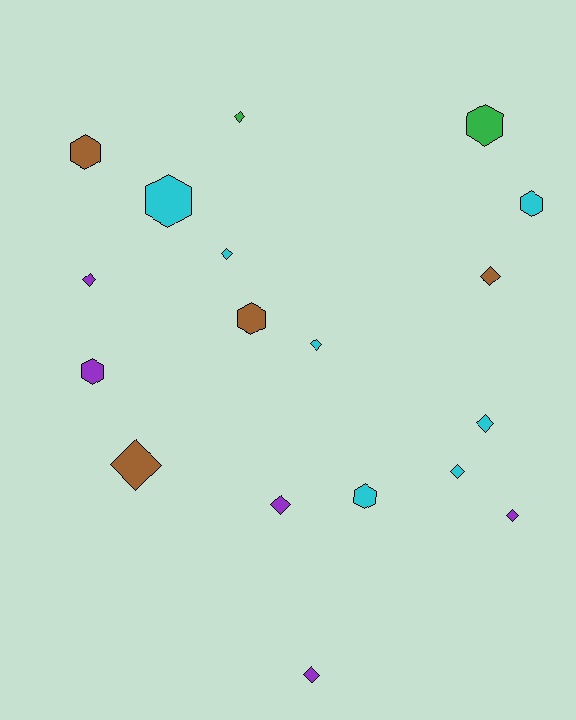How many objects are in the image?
There are 18 objects.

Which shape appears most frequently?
Diamond, with 11 objects.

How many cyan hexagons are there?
There are 3 cyan hexagons.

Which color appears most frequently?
Cyan, with 7 objects.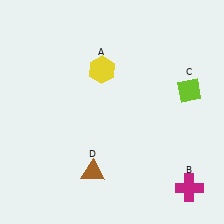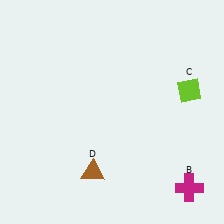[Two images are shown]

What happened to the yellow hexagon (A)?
The yellow hexagon (A) was removed in Image 2. It was in the top-left area of Image 1.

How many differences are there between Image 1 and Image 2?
There is 1 difference between the two images.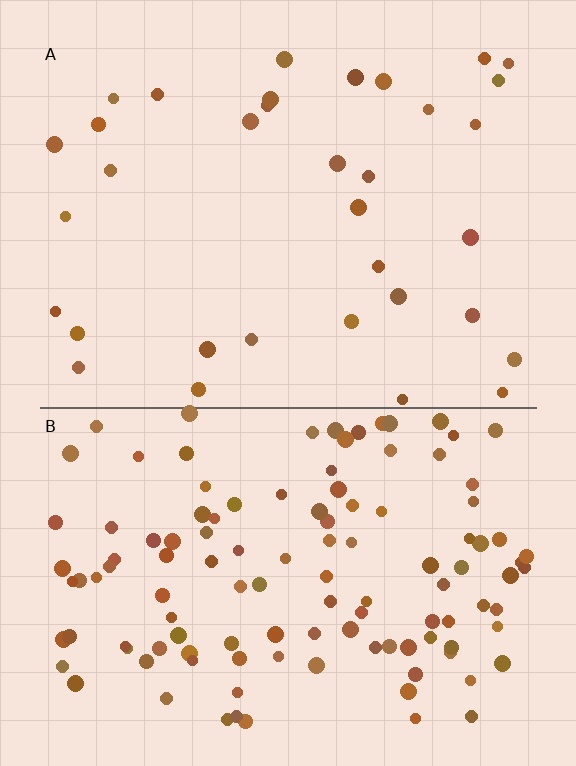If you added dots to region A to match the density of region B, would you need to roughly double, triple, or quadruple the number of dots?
Approximately quadruple.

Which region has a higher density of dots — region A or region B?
B (the bottom).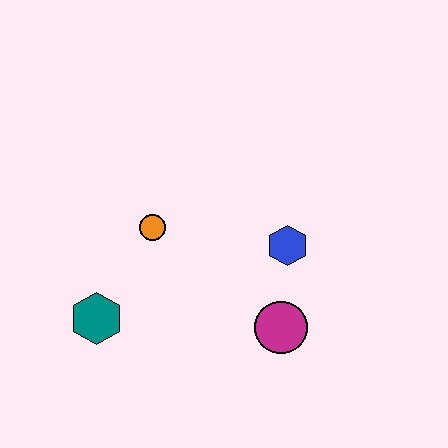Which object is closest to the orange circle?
The teal hexagon is closest to the orange circle.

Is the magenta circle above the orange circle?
No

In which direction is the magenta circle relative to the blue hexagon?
The magenta circle is below the blue hexagon.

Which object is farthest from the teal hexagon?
The blue hexagon is farthest from the teal hexagon.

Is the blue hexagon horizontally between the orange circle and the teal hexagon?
No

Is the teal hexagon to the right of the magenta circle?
No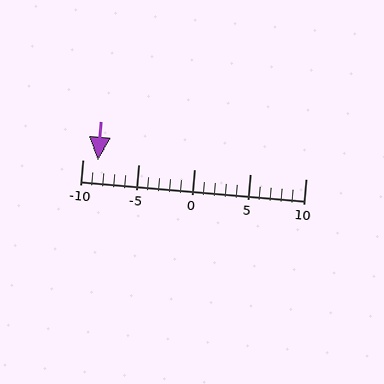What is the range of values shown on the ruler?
The ruler shows values from -10 to 10.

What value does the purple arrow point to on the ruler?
The purple arrow points to approximately -9.